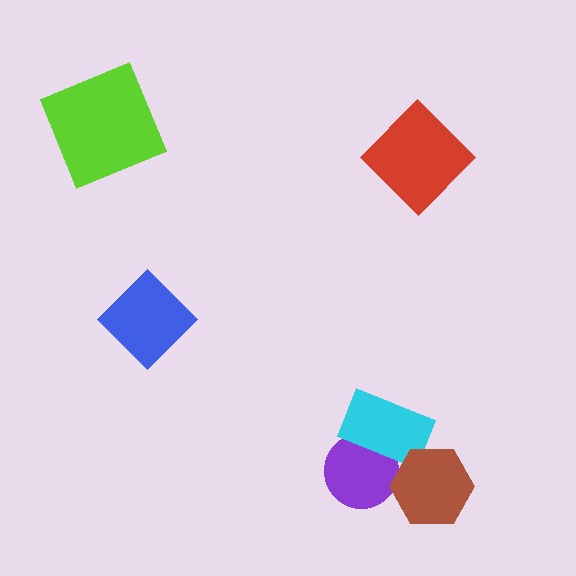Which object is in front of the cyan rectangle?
The brown hexagon is in front of the cyan rectangle.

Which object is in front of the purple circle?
The cyan rectangle is in front of the purple circle.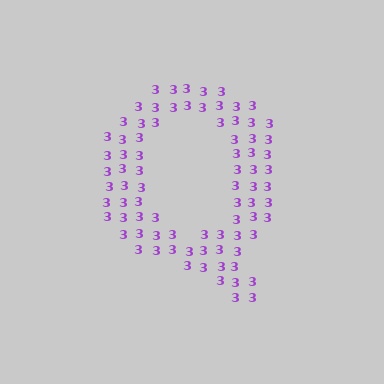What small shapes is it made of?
It is made of small digit 3's.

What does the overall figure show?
The overall figure shows the letter Q.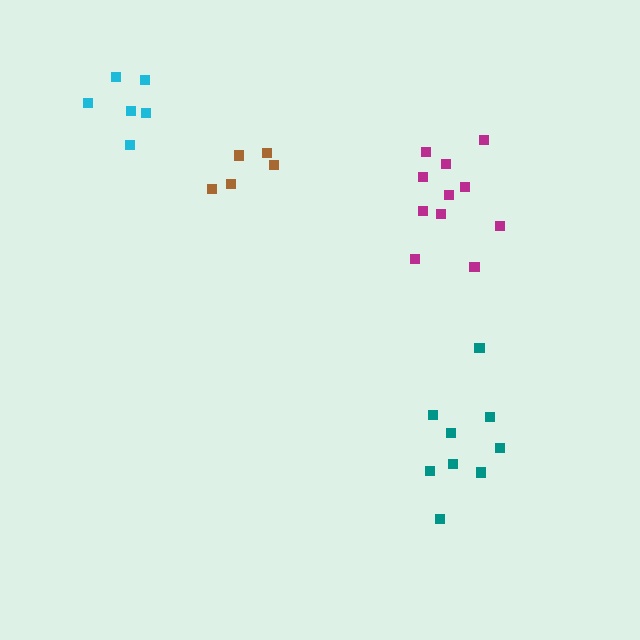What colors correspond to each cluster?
The clusters are colored: magenta, brown, cyan, teal.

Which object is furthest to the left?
The cyan cluster is leftmost.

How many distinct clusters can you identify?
There are 4 distinct clusters.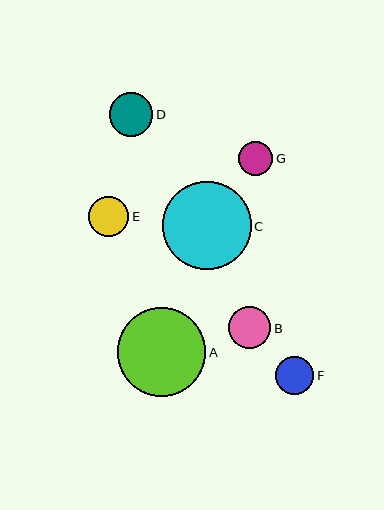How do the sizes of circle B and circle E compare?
Circle B and circle E are approximately the same size.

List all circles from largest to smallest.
From largest to smallest: C, A, D, B, E, F, G.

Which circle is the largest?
Circle C is the largest with a size of approximately 88 pixels.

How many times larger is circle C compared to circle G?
Circle C is approximately 2.6 times the size of circle G.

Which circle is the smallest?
Circle G is the smallest with a size of approximately 34 pixels.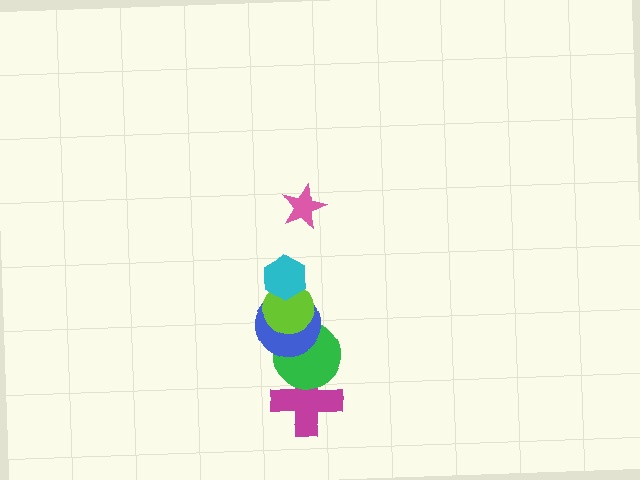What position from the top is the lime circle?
The lime circle is 3rd from the top.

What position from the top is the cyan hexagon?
The cyan hexagon is 2nd from the top.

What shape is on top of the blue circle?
The lime circle is on top of the blue circle.